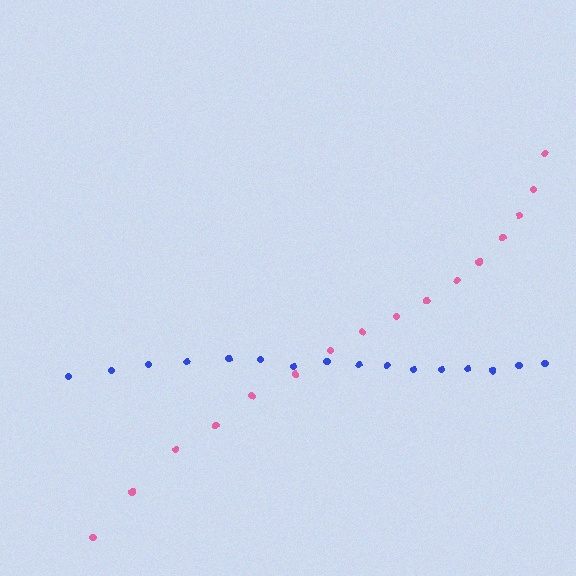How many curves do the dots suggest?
There are 2 distinct paths.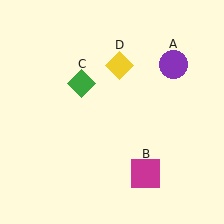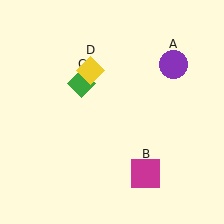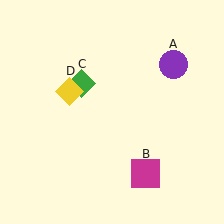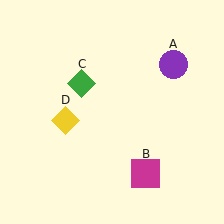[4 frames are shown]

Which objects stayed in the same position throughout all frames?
Purple circle (object A) and magenta square (object B) and green diamond (object C) remained stationary.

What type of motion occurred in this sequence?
The yellow diamond (object D) rotated counterclockwise around the center of the scene.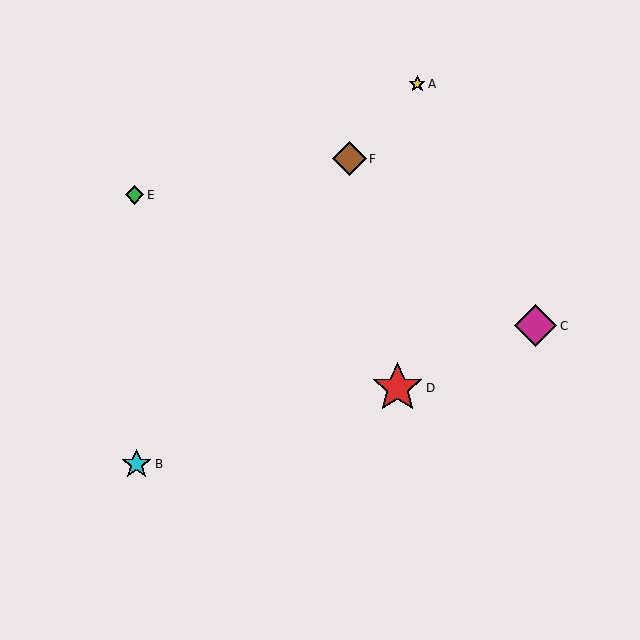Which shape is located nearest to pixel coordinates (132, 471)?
The cyan star (labeled B) at (137, 464) is nearest to that location.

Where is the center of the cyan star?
The center of the cyan star is at (137, 464).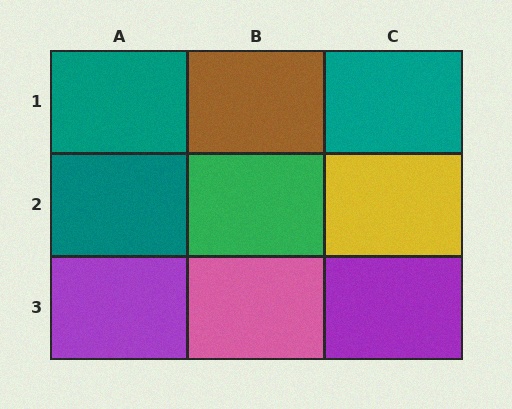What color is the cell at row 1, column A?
Teal.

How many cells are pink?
1 cell is pink.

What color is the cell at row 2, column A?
Teal.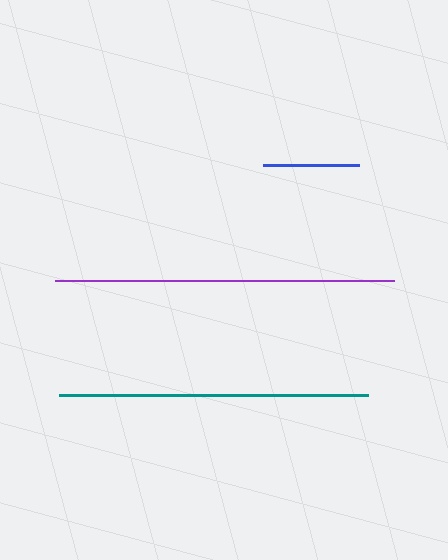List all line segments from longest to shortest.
From longest to shortest: purple, teal, blue.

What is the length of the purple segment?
The purple segment is approximately 339 pixels long.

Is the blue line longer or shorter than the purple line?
The purple line is longer than the blue line.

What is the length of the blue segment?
The blue segment is approximately 97 pixels long.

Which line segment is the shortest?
The blue line is the shortest at approximately 97 pixels.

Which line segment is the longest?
The purple line is the longest at approximately 339 pixels.